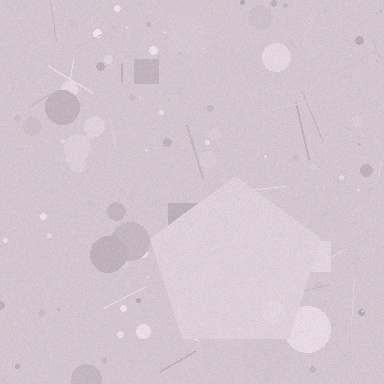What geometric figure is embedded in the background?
A pentagon is embedded in the background.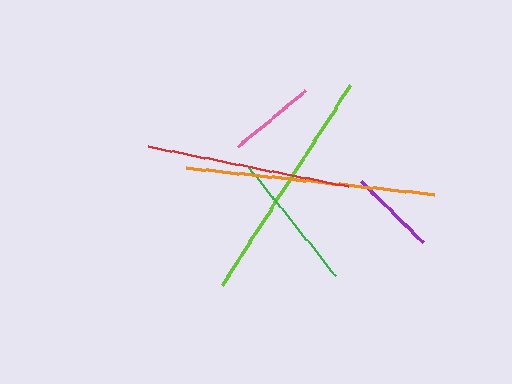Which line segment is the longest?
The orange line is the longest at approximately 250 pixels.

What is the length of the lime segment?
The lime segment is approximately 238 pixels long.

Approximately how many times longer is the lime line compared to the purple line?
The lime line is approximately 2.7 times the length of the purple line.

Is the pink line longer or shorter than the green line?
The green line is longer than the pink line.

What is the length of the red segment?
The red segment is approximately 204 pixels long.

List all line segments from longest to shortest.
From longest to shortest: orange, lime, red, green, pink, purple.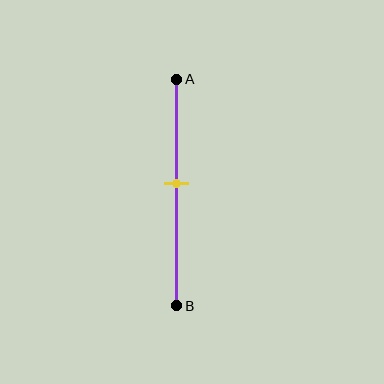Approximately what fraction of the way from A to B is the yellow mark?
The yellow mark is approximately 45% of the way from A to B.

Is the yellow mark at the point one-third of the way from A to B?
No, the mark is at about 45% from A, not at the 33% one-third point.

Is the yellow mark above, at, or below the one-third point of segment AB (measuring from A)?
The yellow mark is below the one-third point of segment AB.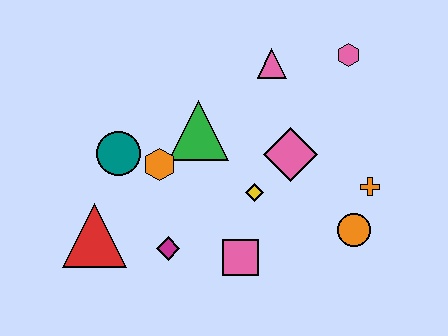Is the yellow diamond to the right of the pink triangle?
No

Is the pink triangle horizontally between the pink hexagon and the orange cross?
No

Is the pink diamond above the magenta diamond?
Yes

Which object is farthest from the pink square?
The pink hexagon is farthest from the pink square.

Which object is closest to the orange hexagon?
The teal circle is closest to the orange hexagon.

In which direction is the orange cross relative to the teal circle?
The orange cross is to the right of the teal circle.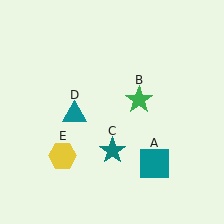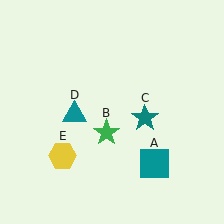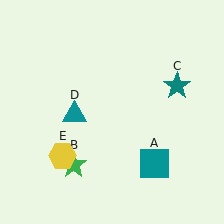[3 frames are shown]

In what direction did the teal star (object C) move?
The teal star (object C) moved up and to the right.